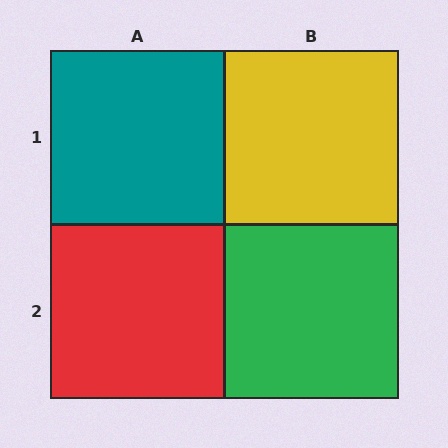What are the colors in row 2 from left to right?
Red, green.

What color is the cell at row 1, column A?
Teal.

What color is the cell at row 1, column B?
Yellow.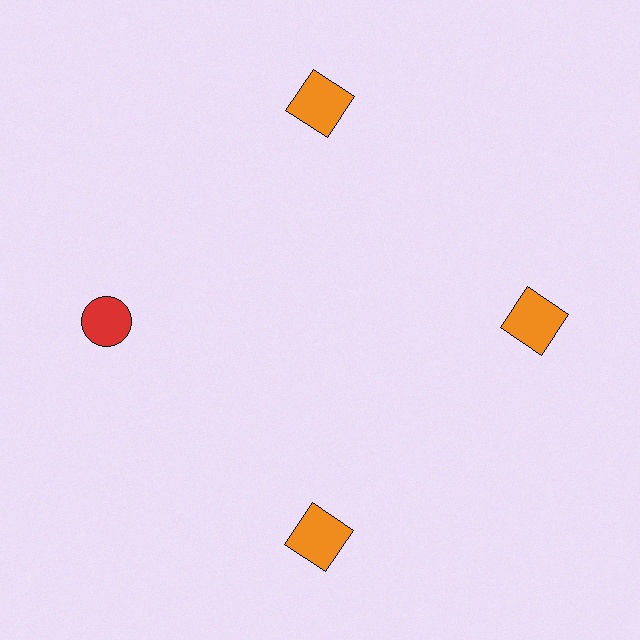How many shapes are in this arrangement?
There are 4 shapes arranged in a ring pattern.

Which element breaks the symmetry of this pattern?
The red circle at roughly the 9 o'clock position breaks the symmetry. All other shapes are orange squares.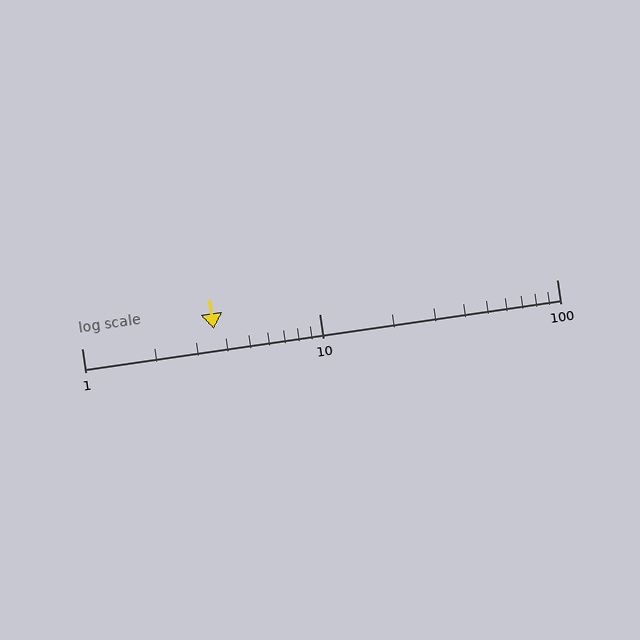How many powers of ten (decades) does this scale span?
The scale spans 2 decades, from 1 to 100.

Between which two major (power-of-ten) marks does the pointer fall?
The pointer is between 1 and 10.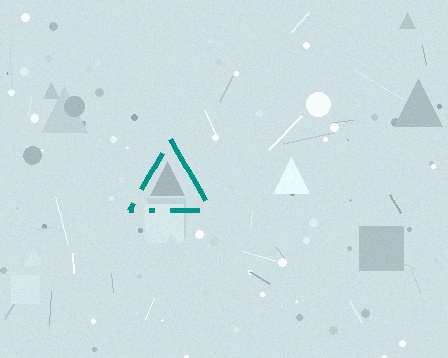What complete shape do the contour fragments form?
The contour fragments form a triangle.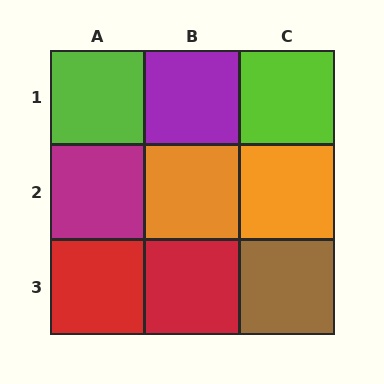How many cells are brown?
1 cell is brown.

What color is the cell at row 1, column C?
Lime.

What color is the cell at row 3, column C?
Brown.